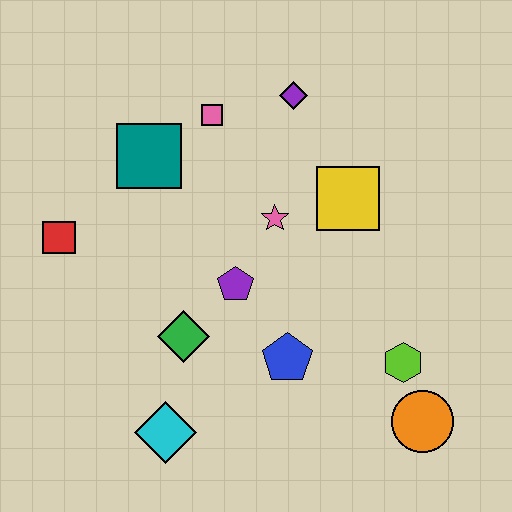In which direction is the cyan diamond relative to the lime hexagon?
The cyan diamond is to the left of the lime hexagon.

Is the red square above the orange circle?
Yes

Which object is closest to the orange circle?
The lime hexagon is closest to the orange circle.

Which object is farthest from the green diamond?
The purple diamond is farthest from the green diamond.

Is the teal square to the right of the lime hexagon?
No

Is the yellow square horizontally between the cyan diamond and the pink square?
No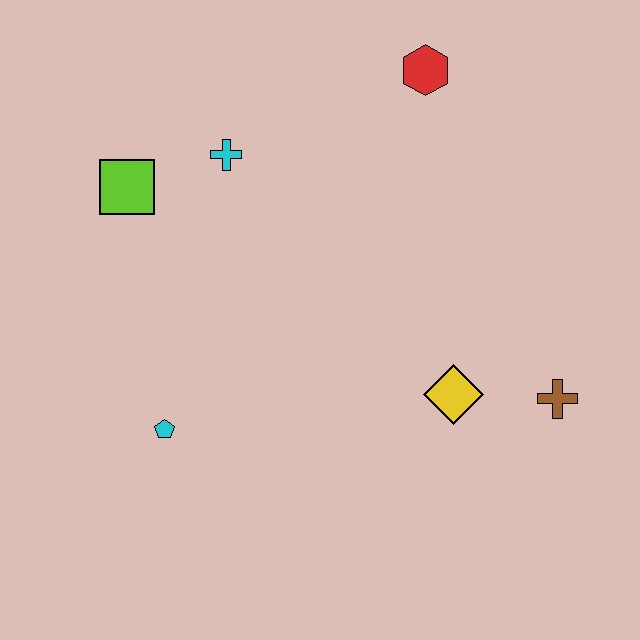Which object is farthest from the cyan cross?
The brown cross is farthest from the cyan cross.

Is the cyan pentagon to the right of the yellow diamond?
No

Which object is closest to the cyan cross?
The lime square is closest to the cyan cross.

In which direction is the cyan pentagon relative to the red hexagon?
The cyan pentagon is below the red hexagon.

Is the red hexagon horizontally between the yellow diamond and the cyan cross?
Yes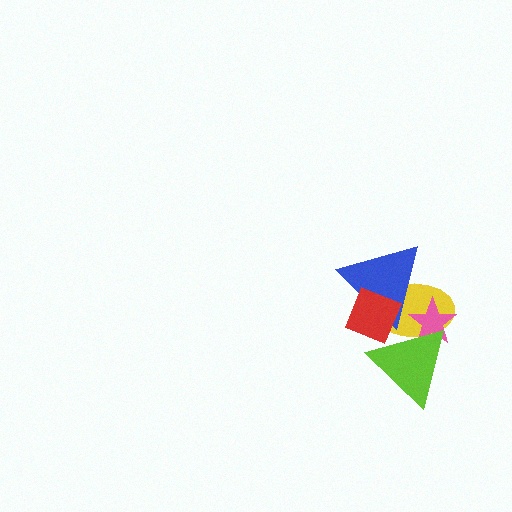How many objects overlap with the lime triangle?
3 objects overlap with the lime triangle.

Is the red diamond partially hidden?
No, no other shape covers it.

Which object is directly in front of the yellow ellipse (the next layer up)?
The blue triangle is directly in front of the yellow ellipse.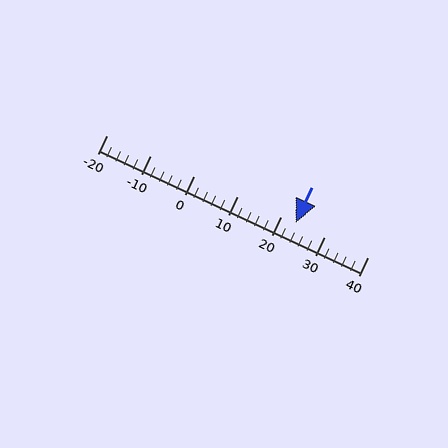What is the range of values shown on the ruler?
The ruler shows values from -20 to 40.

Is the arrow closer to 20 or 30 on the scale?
The arrow is closer to 20.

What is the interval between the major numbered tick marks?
The major tick marks are spaced 10 units apart.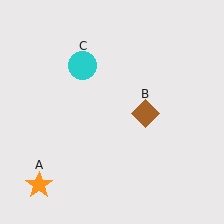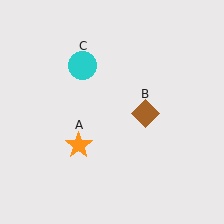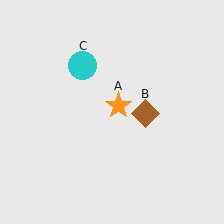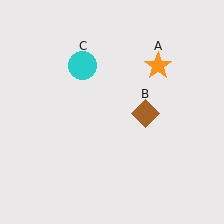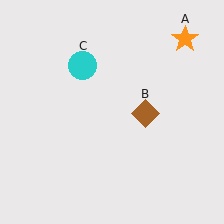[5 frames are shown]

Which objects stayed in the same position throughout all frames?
Brown diamond (object B) and cyan circle (object C) remained stationary.